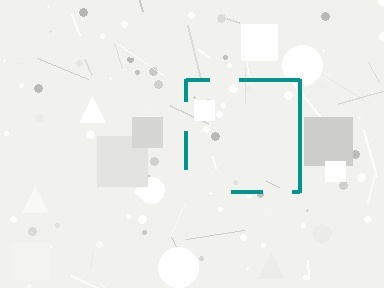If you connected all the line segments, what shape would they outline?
They would outline a square.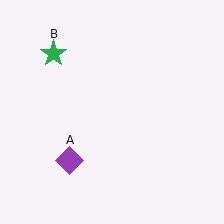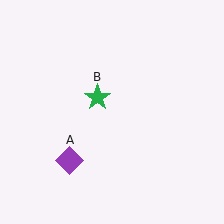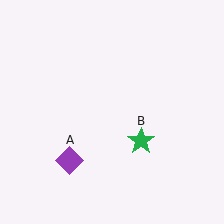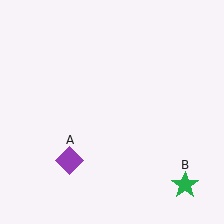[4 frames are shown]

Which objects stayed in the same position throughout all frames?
Purple diamond (object A) remained stationary.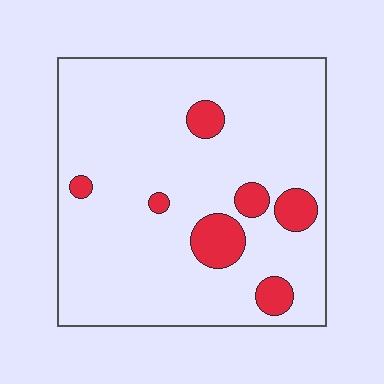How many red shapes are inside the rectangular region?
7.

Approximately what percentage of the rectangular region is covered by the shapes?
Approximately 10%.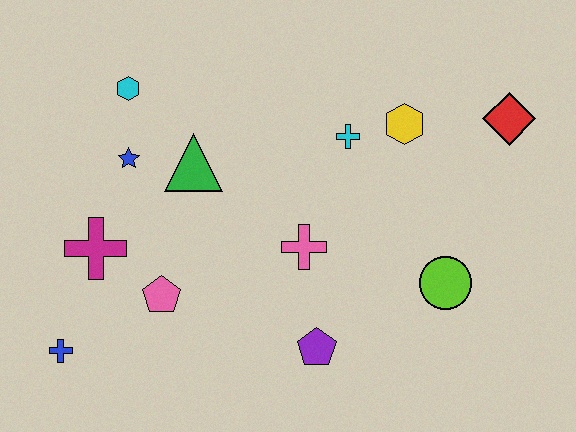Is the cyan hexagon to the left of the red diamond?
Yes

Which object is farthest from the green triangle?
The red diamond is farthest from the green triangle.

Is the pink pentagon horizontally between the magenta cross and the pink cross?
Yes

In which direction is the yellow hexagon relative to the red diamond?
The yellow hexagon is to the left of the red diamond.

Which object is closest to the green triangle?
The blue star is closest to the green triangle.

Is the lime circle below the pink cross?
Yes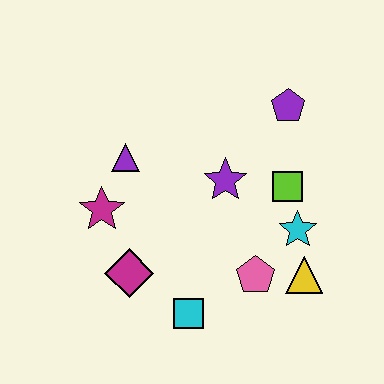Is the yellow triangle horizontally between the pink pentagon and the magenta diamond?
No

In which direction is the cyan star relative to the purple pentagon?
The cyan star is below the purple pentagon.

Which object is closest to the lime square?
The cyan star is closest to the lime square.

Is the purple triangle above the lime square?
Yes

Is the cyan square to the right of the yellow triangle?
No